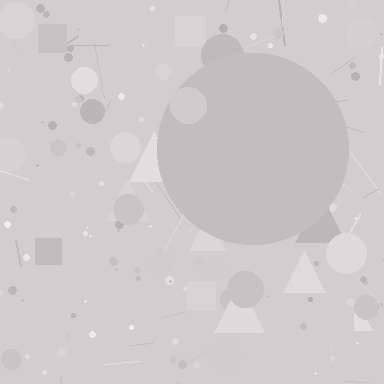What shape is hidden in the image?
A circle is hidden in the image.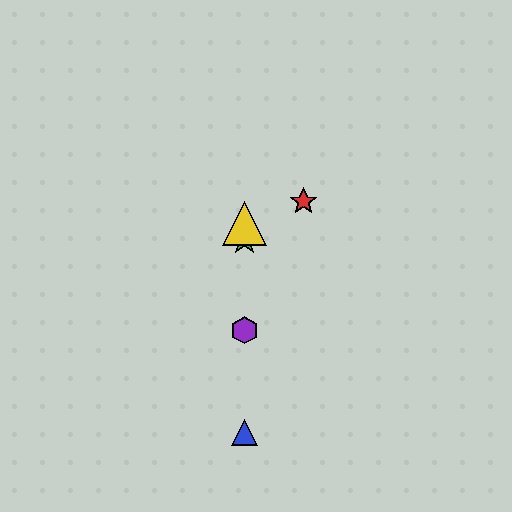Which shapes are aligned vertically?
The blue triangle, the green star, the yellow triangle, the purple hexagon are aligned vertically.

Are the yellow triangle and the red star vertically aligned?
No, the yellow triangle is at x≈245 and the red star is at x≈303.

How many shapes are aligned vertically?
4 shapes (the blue triangle, the green star, the yellow triangle, the purple hexagon) are aligned vertically.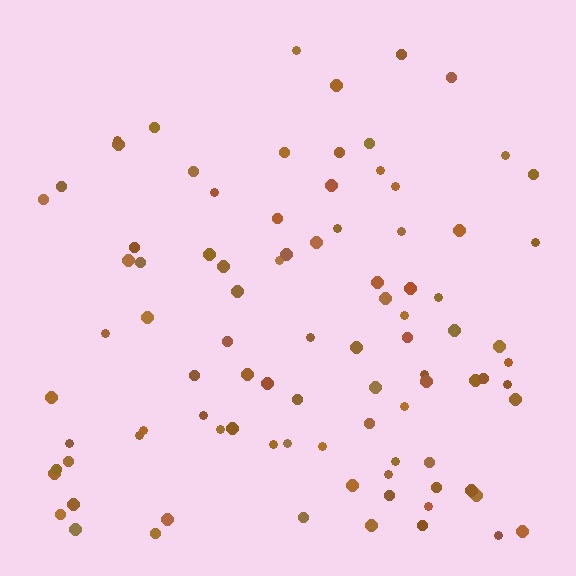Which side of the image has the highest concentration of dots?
The bottom.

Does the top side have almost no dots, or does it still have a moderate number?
Still a moderate number, just noticeably fewer than the bottom.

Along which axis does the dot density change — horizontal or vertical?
Vertical.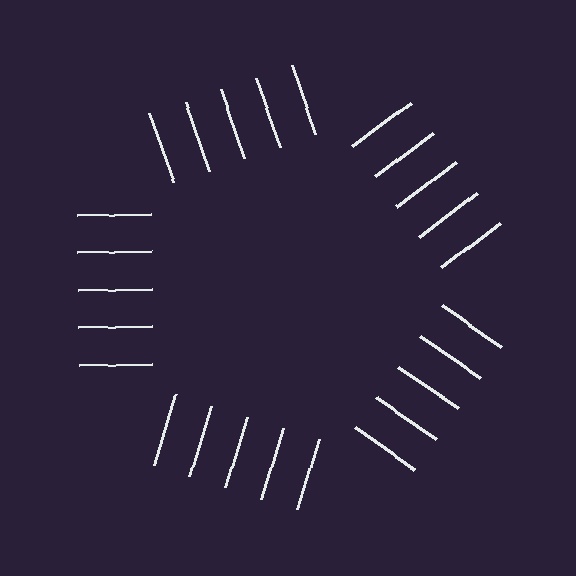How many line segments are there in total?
25 — 5 along each of the 5 edges.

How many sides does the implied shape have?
5 sides — the line-ends trace a pentagon.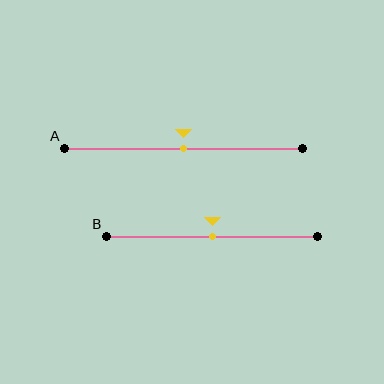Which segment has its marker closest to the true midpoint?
Segment A has its marker closest to the true midpoint.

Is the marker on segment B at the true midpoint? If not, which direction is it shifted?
Yes, the marker on segment B is at the true midpoint.